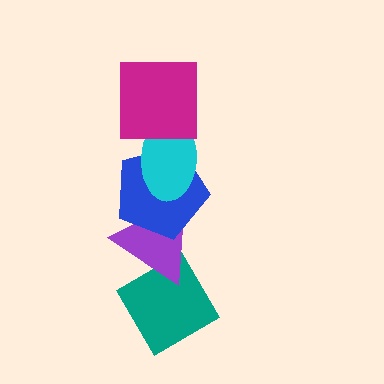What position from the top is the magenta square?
The magenta square is 1st from the top.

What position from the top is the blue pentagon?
The blue pentagon is 3rd from the top.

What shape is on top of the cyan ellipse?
The magenta square is on top of the cyan ellipse.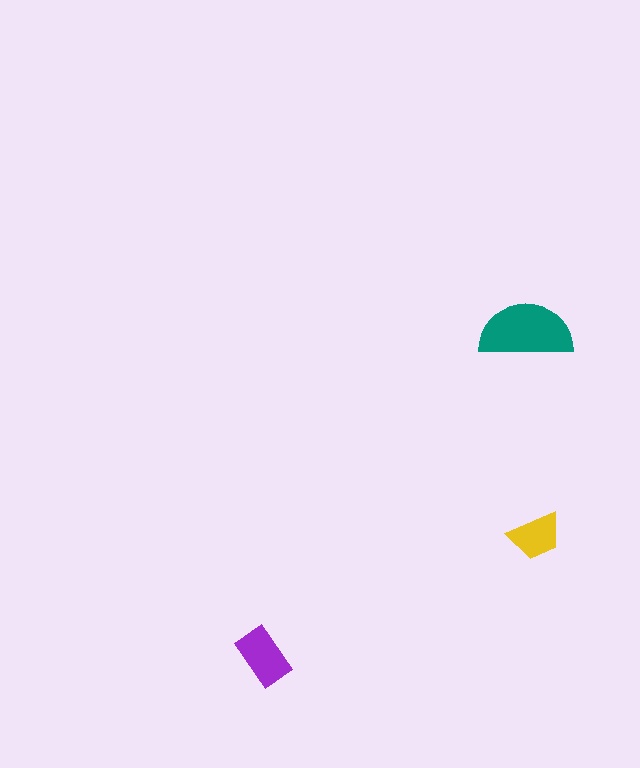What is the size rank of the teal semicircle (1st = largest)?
1st.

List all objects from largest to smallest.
The teal semicircle, the purple rectangle, the yellow trapezoid.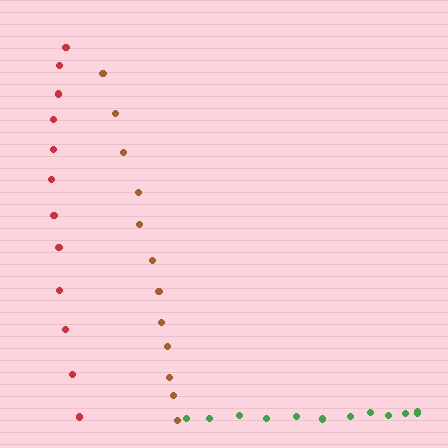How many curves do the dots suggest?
There are 3 distinct paths.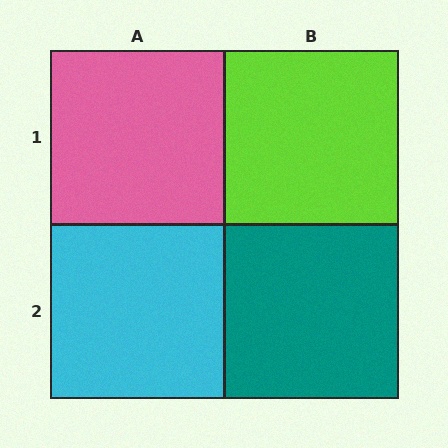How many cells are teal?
1 cell is teal.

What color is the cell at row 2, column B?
Teal.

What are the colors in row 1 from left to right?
Pink, lime.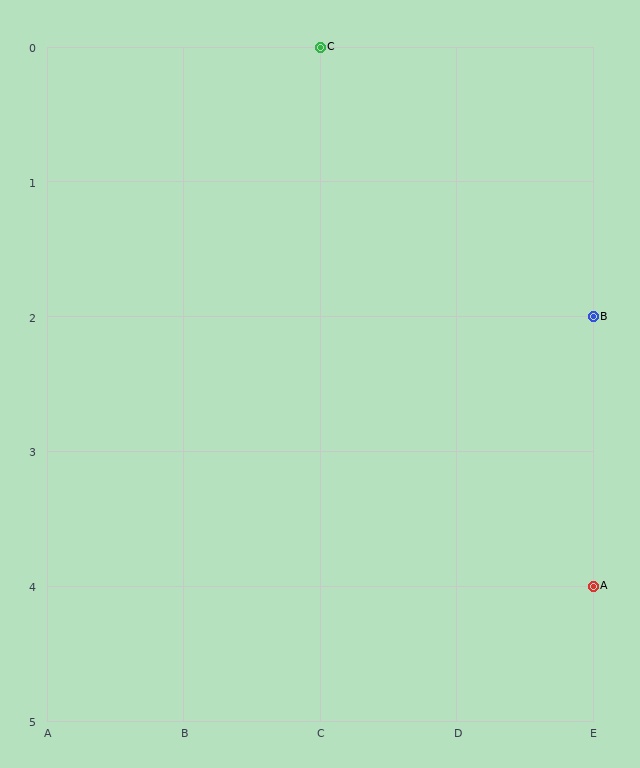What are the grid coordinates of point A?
Point A is at grid coordinates (E, 4).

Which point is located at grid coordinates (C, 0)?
Point C is at (C, 0).